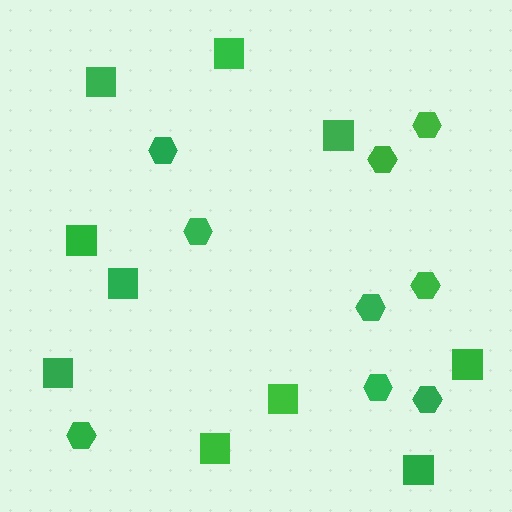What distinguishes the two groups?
There are 2 groups: one group of hexagons (9) and one group of squares (10).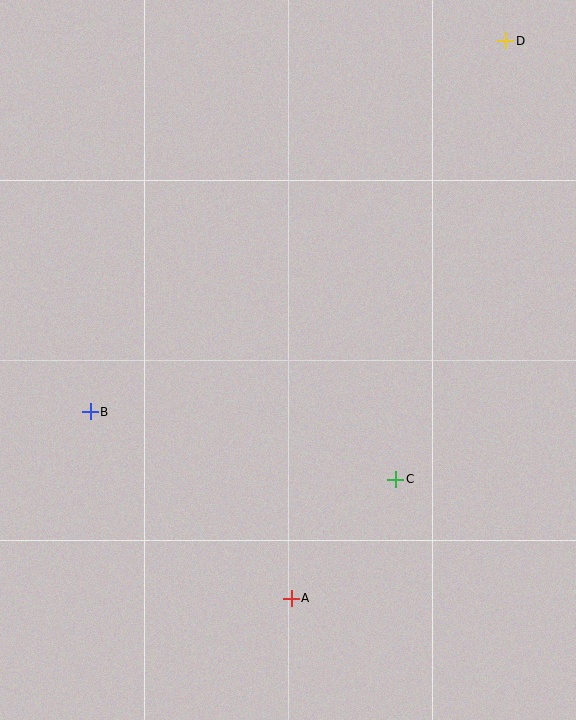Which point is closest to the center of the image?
Point C at (396, 479) is closest to the center.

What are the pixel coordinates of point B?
Point B is at (90, 412).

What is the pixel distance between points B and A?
The distance between B and A is 274 pixels.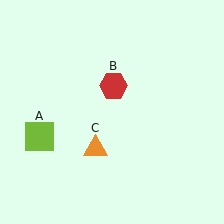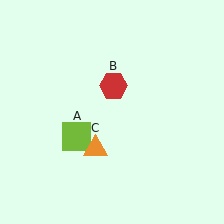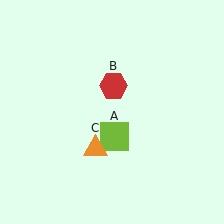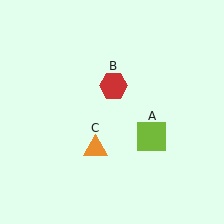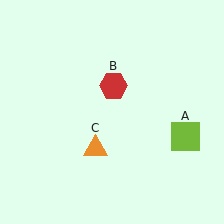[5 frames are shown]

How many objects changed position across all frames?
1 object changed position: lime square (object A).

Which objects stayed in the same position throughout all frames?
Red hexagon (object B) and orange triangle (object C) remained stationary.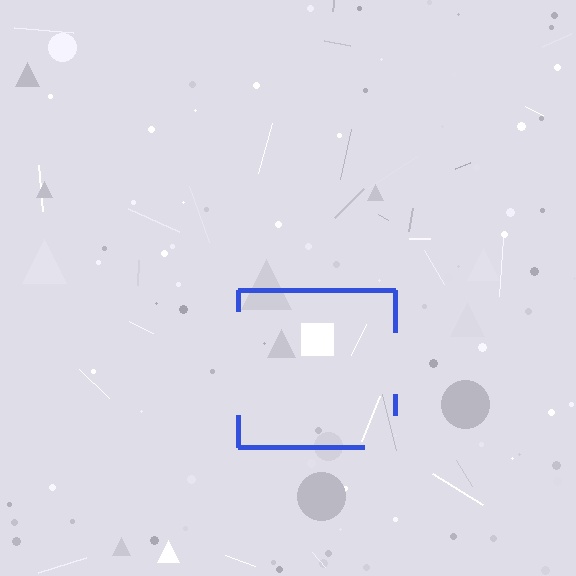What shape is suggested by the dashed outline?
The dashed outline suggests a square.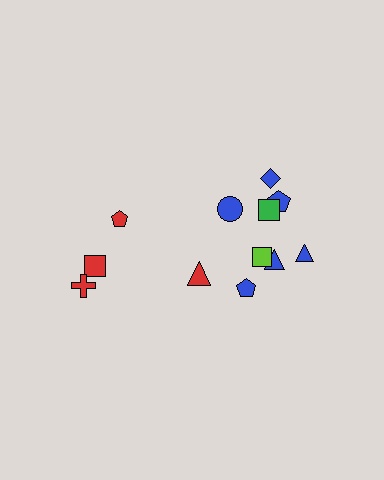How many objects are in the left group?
There are 4 objects.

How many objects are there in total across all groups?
There are 12 objects.